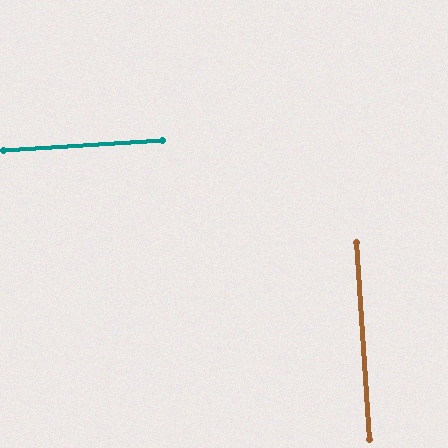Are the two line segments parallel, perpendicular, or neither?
Perpendicular — they meet at approximately 90°.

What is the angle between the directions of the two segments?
Approximately 90 degrees.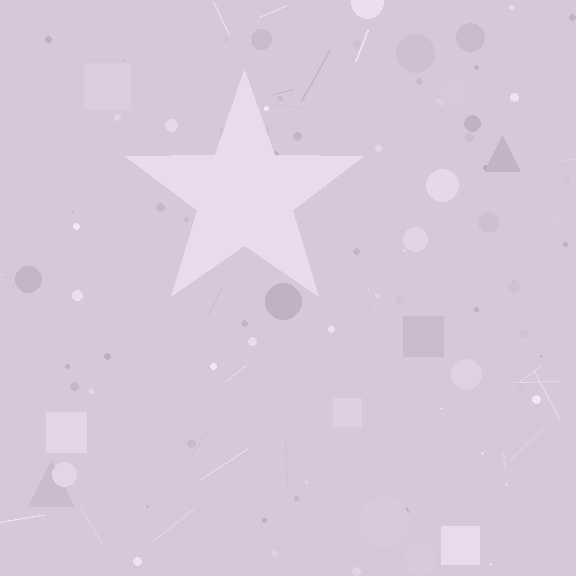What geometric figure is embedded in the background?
A star is embedded in the background.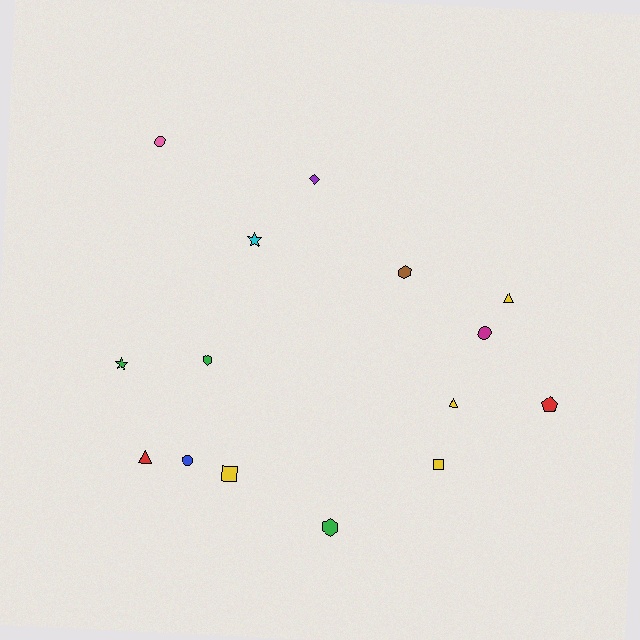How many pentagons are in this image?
There is 1 pentagon.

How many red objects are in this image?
There are 2 red objects.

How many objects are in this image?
There are 15 objects.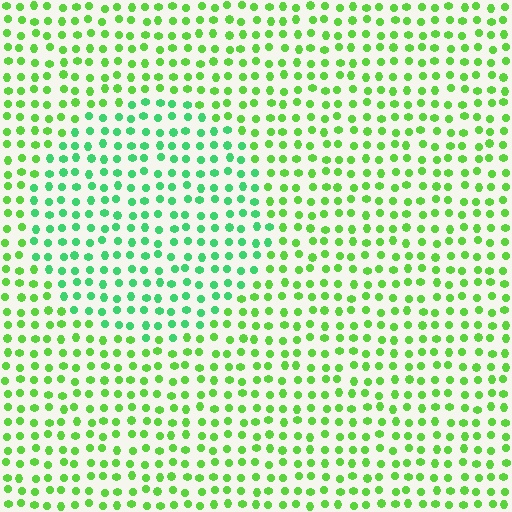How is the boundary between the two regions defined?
The boundary is defined purely by a slight shift in hue (about 32 degrees). Spacing, size, and orientation are identical on both sides.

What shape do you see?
I see a circle.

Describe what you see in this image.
The image is filled with small lime elements in a uniform arrangement. A circle-shaped region is visible where the elements are tinted to a slightly different hue, forming a subtle color boundary.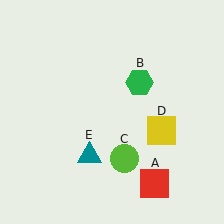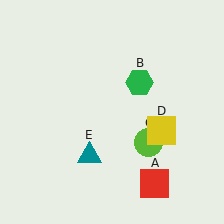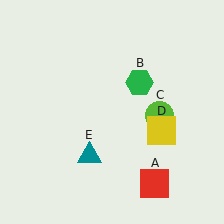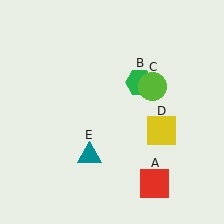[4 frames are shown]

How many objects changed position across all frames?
1 object changed position: lime circle (object C).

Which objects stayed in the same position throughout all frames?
Red square (object A) and green hexagon (object B) and yellow square (object D) and teal triangle (object E) remained stationary.